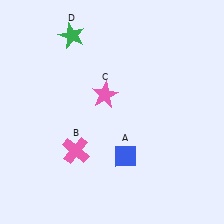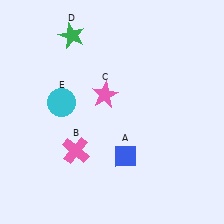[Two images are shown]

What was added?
A cyan circle (E) was added in Image 2.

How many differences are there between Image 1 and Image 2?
There is 1 difference between the two images.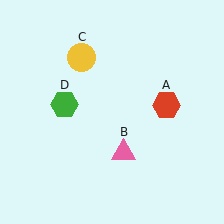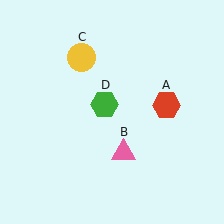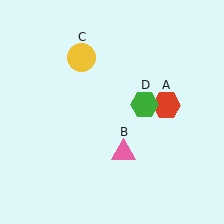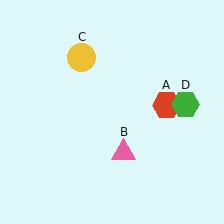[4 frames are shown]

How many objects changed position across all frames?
1 object changed position: green hexagon (object D).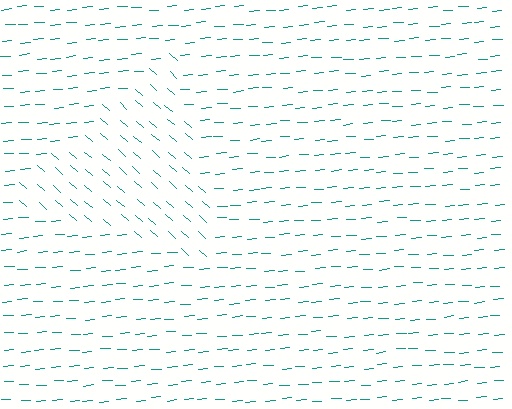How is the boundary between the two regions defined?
The boundary is defined purely by a change in line orientation (approximately 45 degrees difference). All lines are the same color and thickness.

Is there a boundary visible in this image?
Yes, there is a texture boundary formed by a change in line orientation.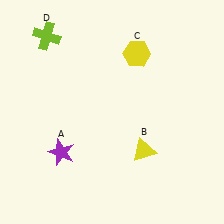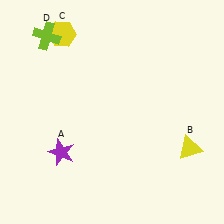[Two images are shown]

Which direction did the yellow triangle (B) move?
The yellow triangle (B) moved right.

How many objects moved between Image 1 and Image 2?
2 objects moved between the two images.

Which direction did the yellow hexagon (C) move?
The yellow hexagon (C) moved left.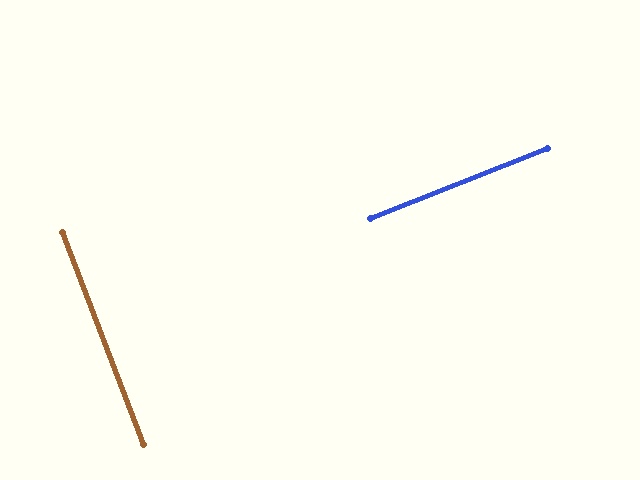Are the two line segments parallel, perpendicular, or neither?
Perpendicular — they meet at approximately 89°.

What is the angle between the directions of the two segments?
Approximately 89 degrees.